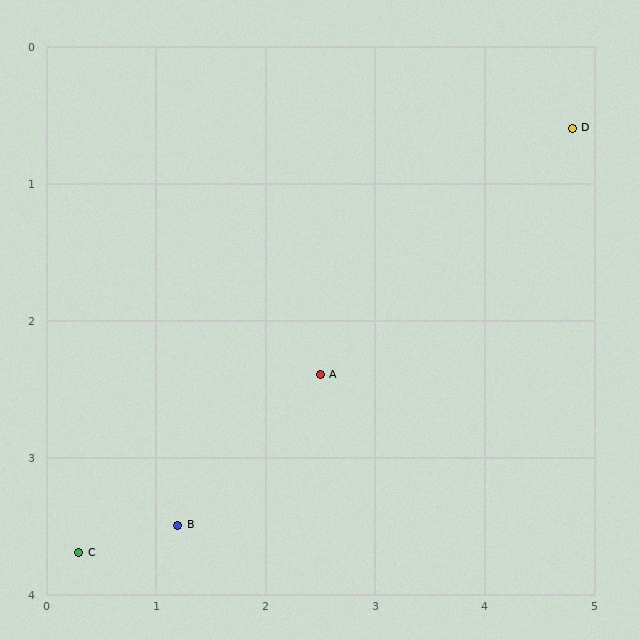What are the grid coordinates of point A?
Point A is at approximately (2.5, 2.4).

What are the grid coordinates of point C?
Point C is at approximately (0.3, 3.7).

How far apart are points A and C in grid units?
Points A and C are about 2.6 grid units apart.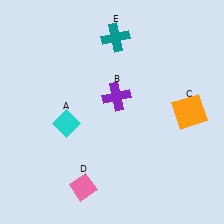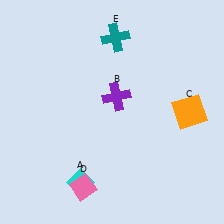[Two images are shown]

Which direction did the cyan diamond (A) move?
The cyan diamond (A) moved down.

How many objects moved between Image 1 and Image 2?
1 object moved between the two images.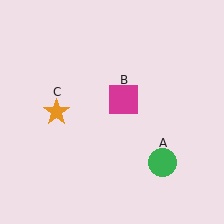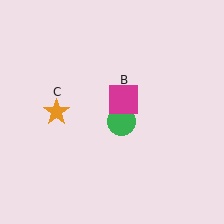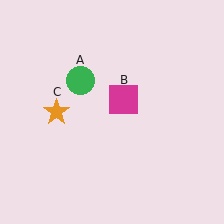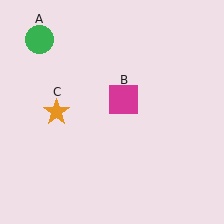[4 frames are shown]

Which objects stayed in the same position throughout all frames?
Magenta square (object B) and orange star (object C) remained stationary.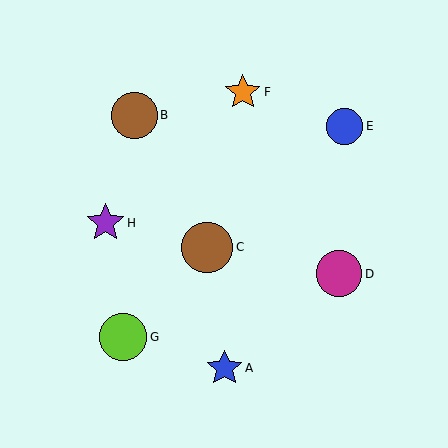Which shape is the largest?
The brown circle (labeled C) is the largest.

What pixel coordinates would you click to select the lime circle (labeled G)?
Click at (123, 337) to select the lime circle G.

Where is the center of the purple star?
The center of the purple star is at (105, 223).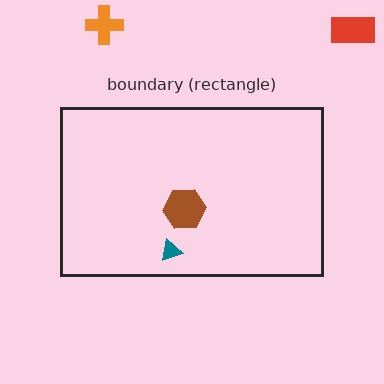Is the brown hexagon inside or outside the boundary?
Inside.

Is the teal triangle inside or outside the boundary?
Inside.